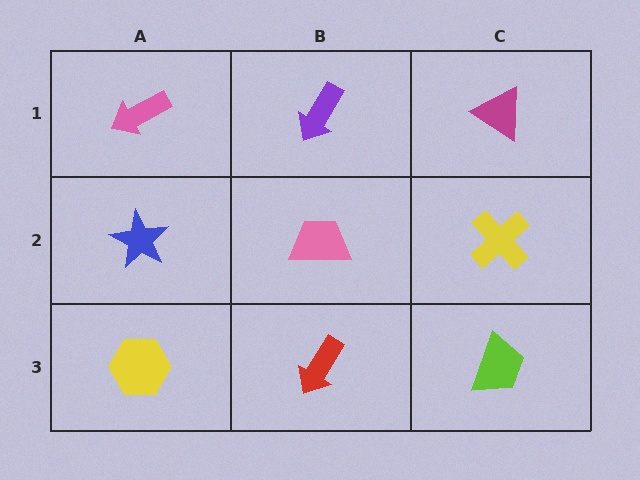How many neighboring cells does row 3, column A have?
2.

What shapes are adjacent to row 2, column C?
A magenta triangle (row 1, column C), a lime trapezoid (row 3, column C), a pink trapezoid (row 2, column B).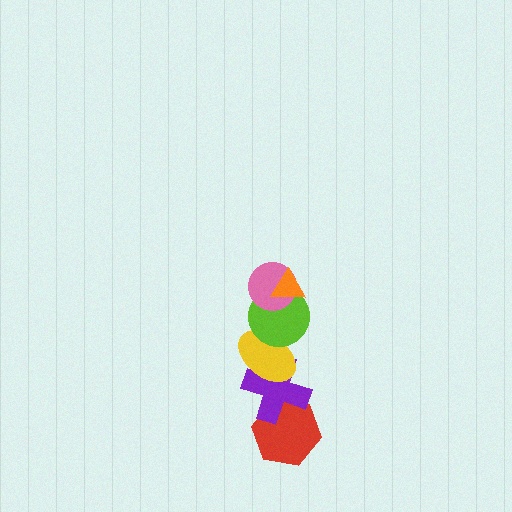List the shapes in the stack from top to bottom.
From top to bottom: the orange triangle, the pink circle, the lime circle, the yellow ellipse, the purple cross, the red hexagon.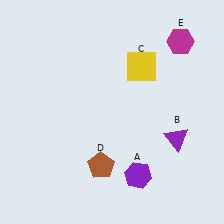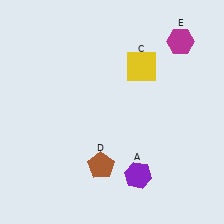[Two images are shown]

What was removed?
The purple triangle (B) was removed in Image 2.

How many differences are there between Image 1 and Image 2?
There is 1 difference between the two images.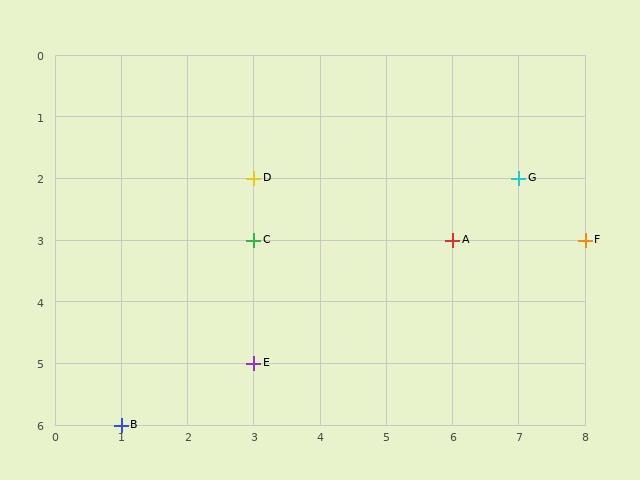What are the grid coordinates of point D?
Point D is at grid coordinates (3, 2).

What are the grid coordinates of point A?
Point A is at grid coordinates (6, 3).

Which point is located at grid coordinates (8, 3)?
Point F is at (8, 3).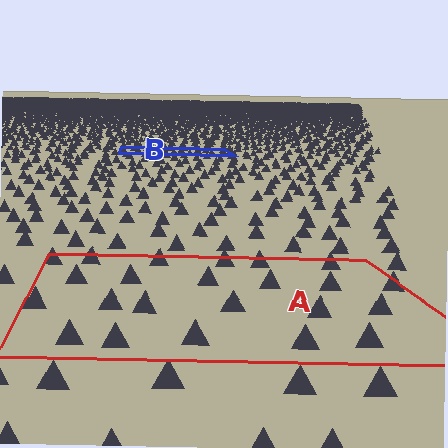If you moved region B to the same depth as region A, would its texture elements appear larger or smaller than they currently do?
They would appear larger. At a closer depth, the same texture elements are projected at a bigger on-screen size.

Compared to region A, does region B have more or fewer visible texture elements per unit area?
Region B has more texture elements per unit area — they are packed more densely because it is farther away.